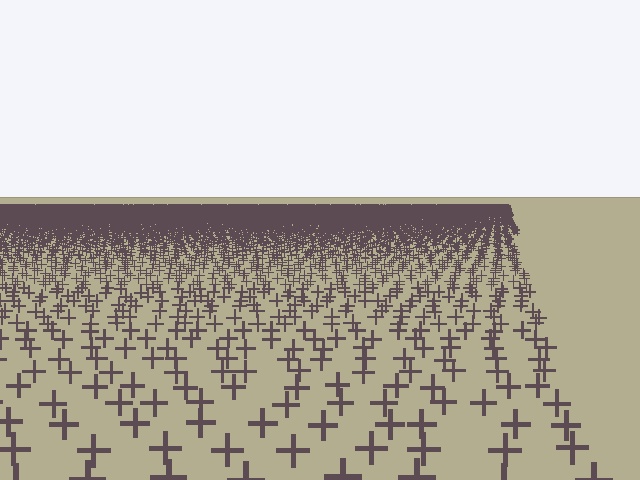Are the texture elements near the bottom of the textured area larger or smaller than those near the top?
Larger. Near the bottom, elements are closer to the viewer and appear at a bigger on-screen size.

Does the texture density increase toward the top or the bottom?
Density increases toward the top.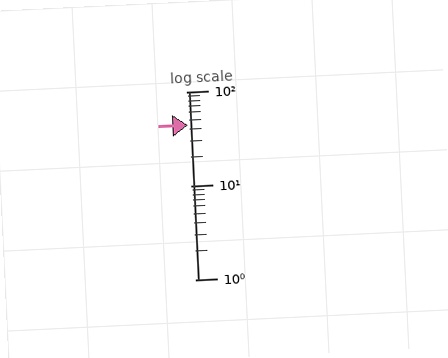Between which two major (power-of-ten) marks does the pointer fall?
The pointer is between 10 and 100.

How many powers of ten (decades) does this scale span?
The scale spans 2 decades, from 1 to 100.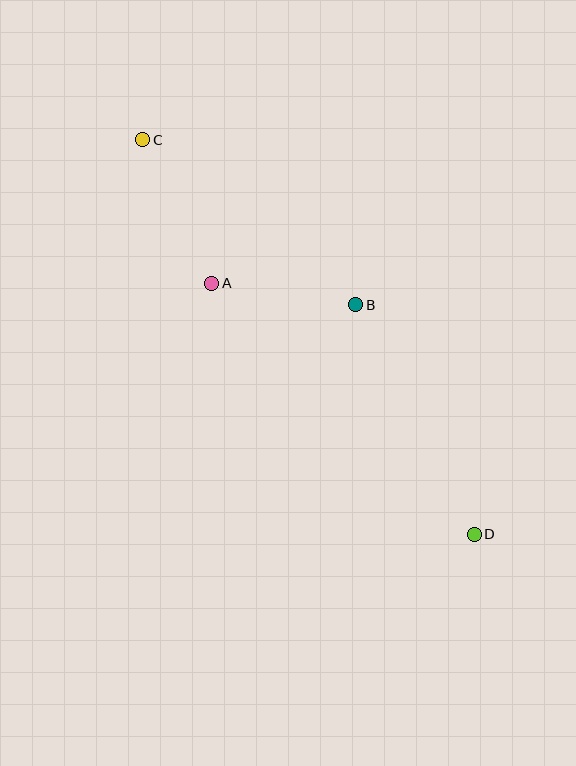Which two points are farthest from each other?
Points C and D are farthest from each other.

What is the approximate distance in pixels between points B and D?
The distance between B and D is approximately 258 pixels.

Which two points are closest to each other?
Points A and B are closest to each other.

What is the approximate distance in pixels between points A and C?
The distance between A and C is approximately 159 pixels.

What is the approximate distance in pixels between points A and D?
The distance between A and D is approximately 363 pixels.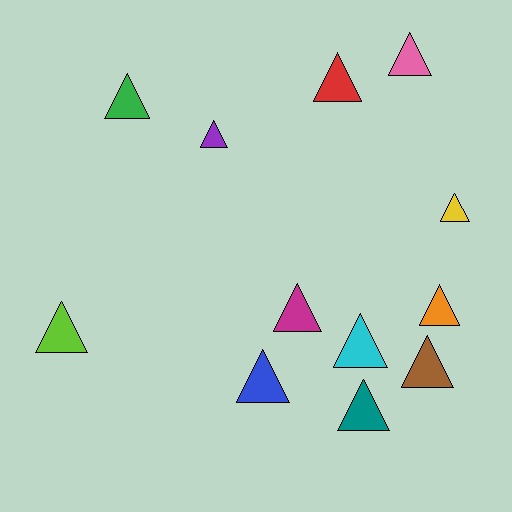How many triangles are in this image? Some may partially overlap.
There are 12 triangles.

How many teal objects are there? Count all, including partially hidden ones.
There is 1 teal object.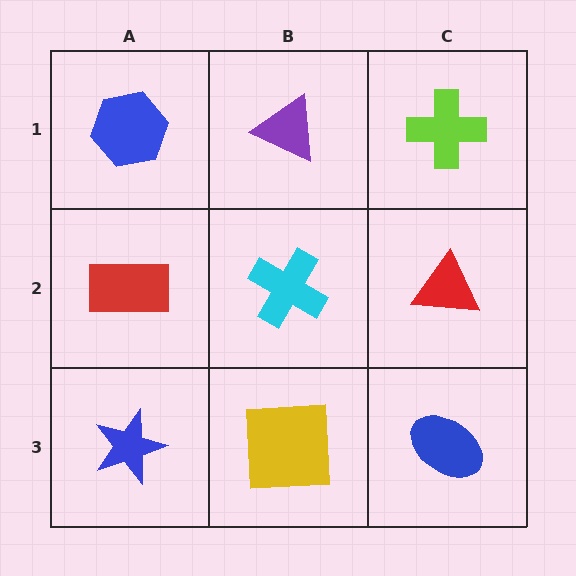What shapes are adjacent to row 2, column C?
A lime cross (row 1, column C), a blue ellipse (row 3, column C), a cyan cross (row 2, column B).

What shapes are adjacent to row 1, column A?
A red rectangle (row 2, column A), a purple triangle (row 1, column B).